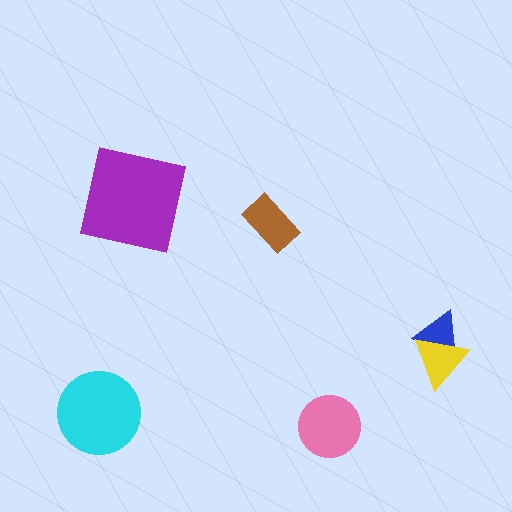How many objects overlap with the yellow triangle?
1 object overlaps with the yellow triangle.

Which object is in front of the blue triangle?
The yellow triangle is in front of the blue triangle.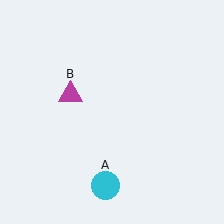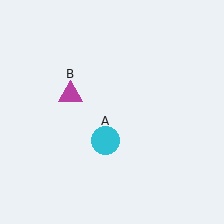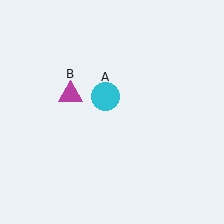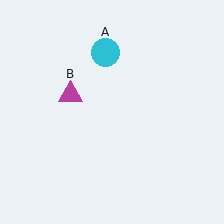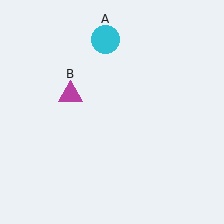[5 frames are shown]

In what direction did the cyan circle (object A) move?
The cyan circle (object A) moved up.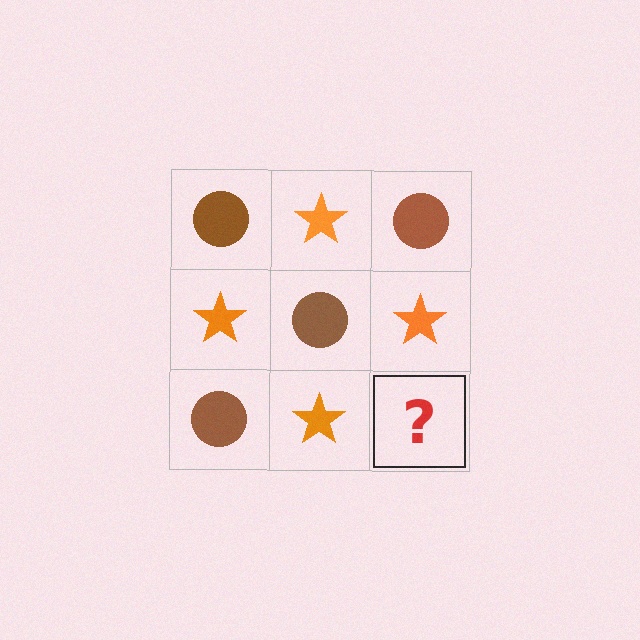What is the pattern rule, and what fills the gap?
The rule is that it alternates brown circle and orange star in a checkerboard pattern. The gap should be filled with a brown circle.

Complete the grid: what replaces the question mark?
The question mark should be replaced with a brown circle.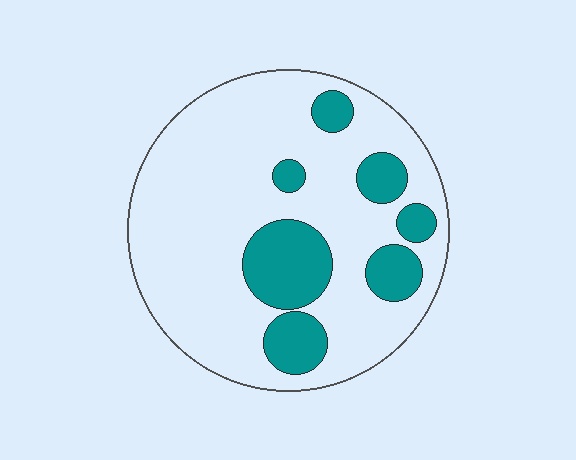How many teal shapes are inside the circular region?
7.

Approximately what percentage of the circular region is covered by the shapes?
Approximately 20%.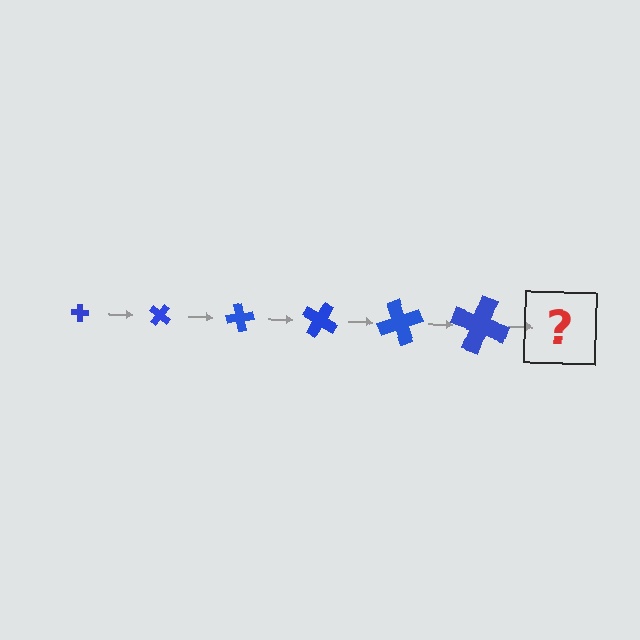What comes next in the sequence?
The next element should be a cross, larger than the previous one and rotated 240 degrees from the start.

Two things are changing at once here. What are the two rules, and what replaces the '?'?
The two rules are that the cross grows larger each step and it rotates 40 degrees each step. The '?' should be a cross, larger than the previous one and rotated 240 degrees from the start.